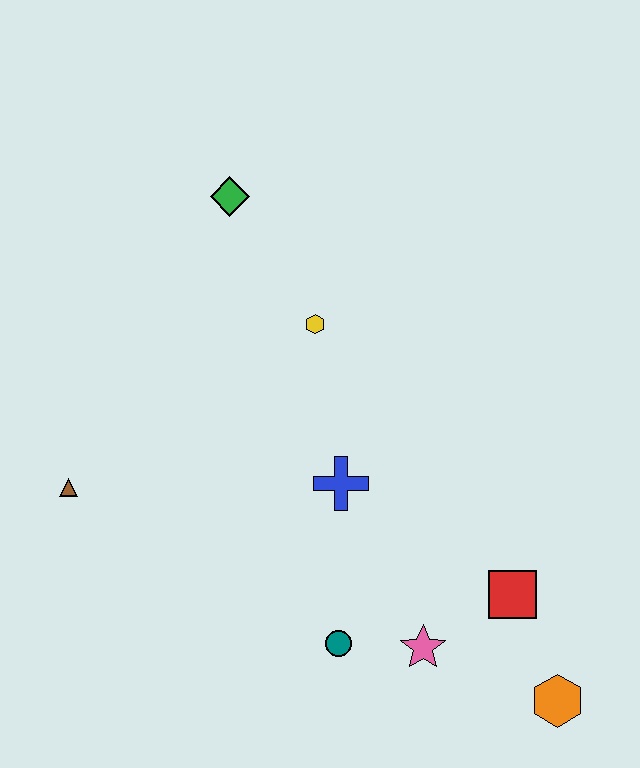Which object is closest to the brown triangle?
The blue cross is closest to the brown triangle.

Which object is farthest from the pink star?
The green diamond is farthest from the pink star.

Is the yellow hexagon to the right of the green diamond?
Yes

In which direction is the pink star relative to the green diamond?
The pink star is below the green diamond.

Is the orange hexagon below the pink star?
Yes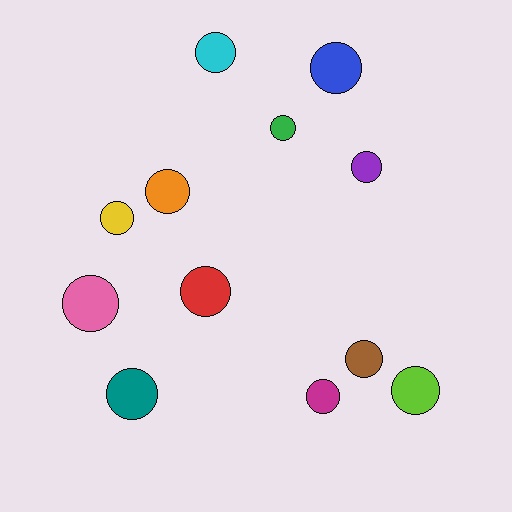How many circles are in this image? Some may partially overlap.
There are 12 circles.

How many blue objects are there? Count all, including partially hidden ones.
There is 1 blue object.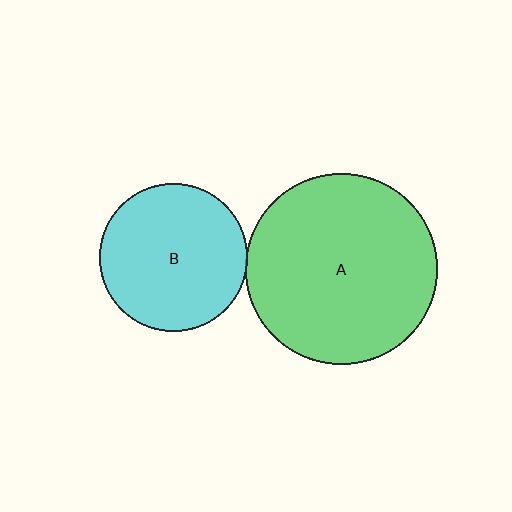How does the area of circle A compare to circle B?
Approximately 1.7 times.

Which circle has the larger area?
Circle A (green).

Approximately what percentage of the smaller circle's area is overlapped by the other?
Approximately 5%.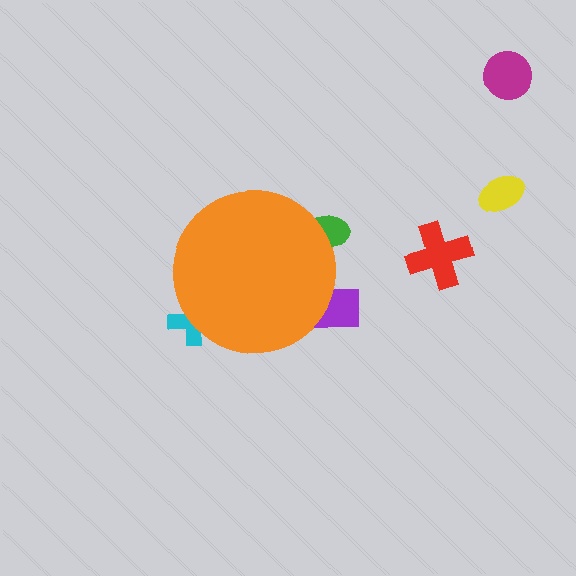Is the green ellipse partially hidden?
Yes, the green ellipse is partially hidden behind the orange circle.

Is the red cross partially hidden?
No, the red cross is fully visible.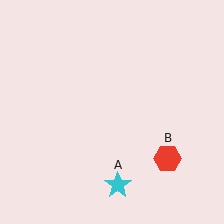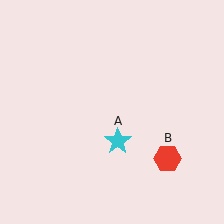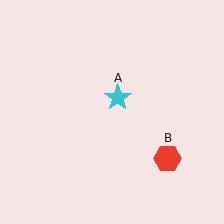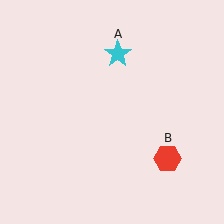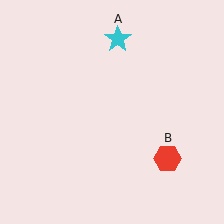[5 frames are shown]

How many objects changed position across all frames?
1 object changed position: cyan star (object A).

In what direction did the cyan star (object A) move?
The cyan star (object A) moved up.